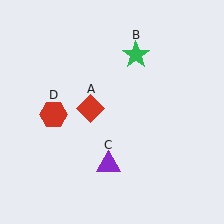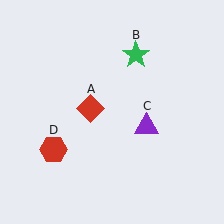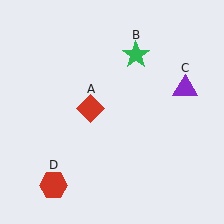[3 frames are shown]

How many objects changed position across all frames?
2 objects changed position: purple triangle (object C), red hexagon (object D).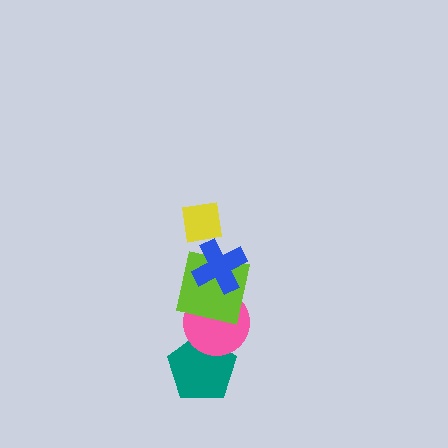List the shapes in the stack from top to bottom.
From top to bottom: the yellow square, the blue cross, the lime square, the pink circle, the teal pentagon.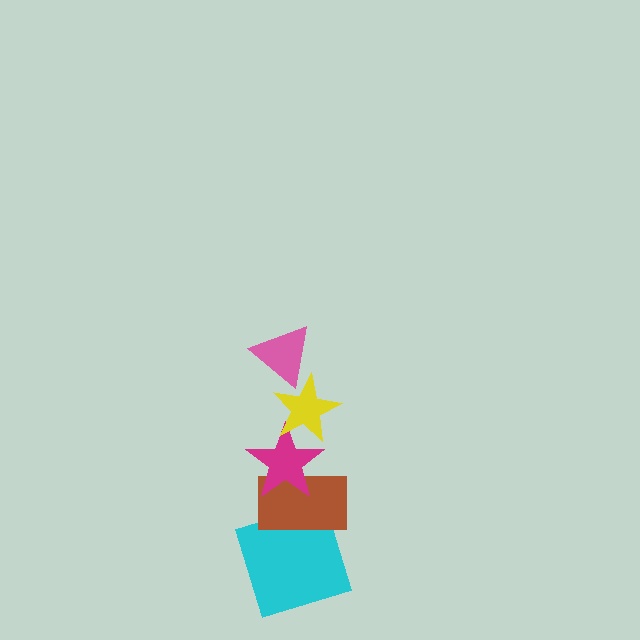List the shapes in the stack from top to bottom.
From top to bottom: the pink triangle, the yellow star, the magenta star, the brown rectangle, the cyan square.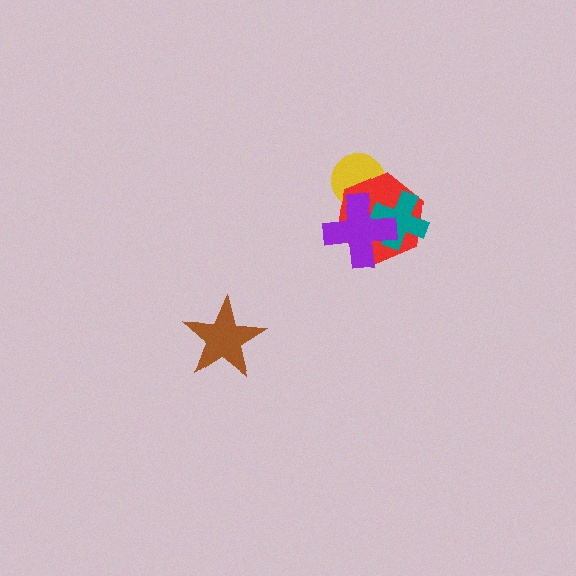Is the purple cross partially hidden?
No, no other shape covers it.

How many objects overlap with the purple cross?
3 objects overlap with the purple cross.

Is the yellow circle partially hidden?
Yes, it is partially covered by another shape.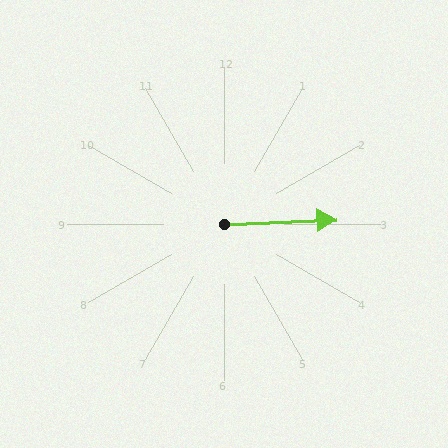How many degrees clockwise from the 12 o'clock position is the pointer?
Approximately 88 degrees.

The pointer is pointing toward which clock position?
Roughly 3 o'clock.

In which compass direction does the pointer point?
East.